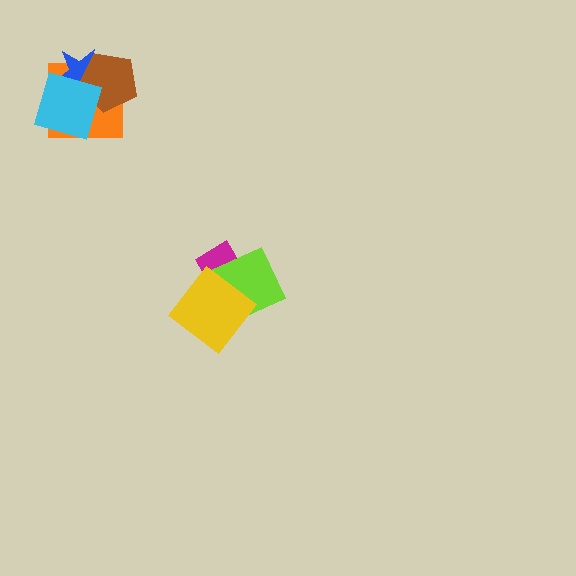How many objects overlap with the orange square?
3 objects overlap with the orange square.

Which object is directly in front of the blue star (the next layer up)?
The brown pentagon is directly in front of the blue star.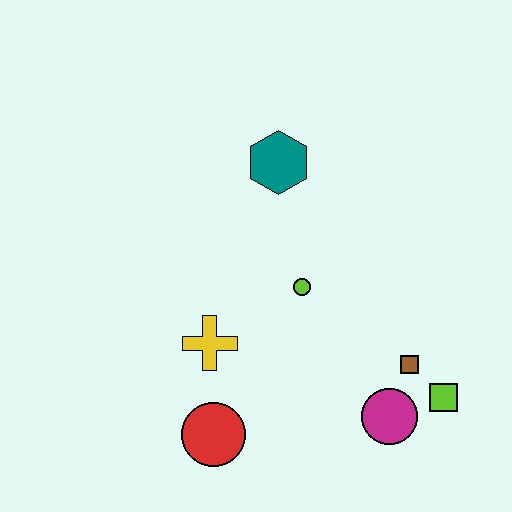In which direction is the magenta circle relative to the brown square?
The magenta circle is below the brown square.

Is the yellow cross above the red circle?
Yes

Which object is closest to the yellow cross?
The red circle is closest to the yellow cross.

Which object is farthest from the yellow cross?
The lime square is farthest from the yellow cross.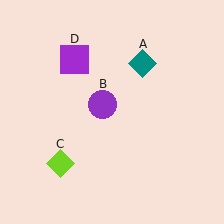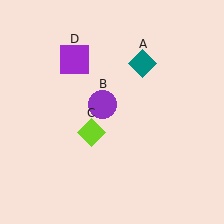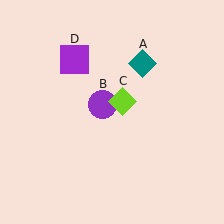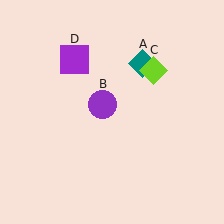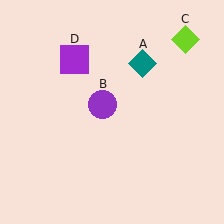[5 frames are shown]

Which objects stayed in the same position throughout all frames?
Teal diamond (object A) and purple circle (object B) and purple square (object D) remained stationary.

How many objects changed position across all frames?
1 object changed position: lime diamond (object C).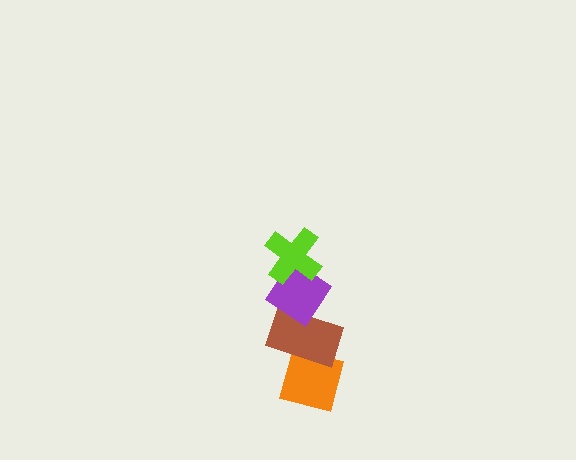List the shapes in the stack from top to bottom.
From top to bottom: the lime cross, the purple diamond, the brown rectangle, the orange square.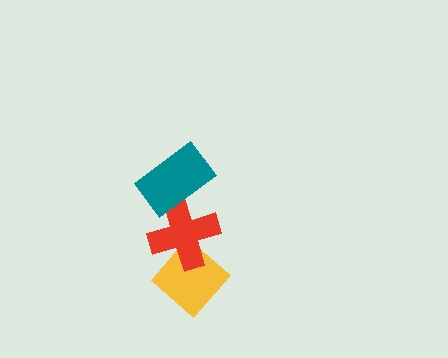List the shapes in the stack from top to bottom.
From top to bottom: the teal rectangle, the red cross, the yellow diamond.